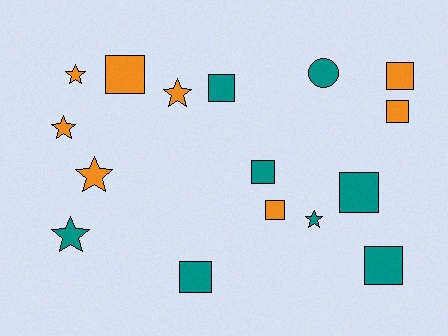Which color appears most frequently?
Teal, with 8 objects.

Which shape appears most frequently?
Square, with 9 objects.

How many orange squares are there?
There are 4 orange squares.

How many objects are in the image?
There are 16 objects.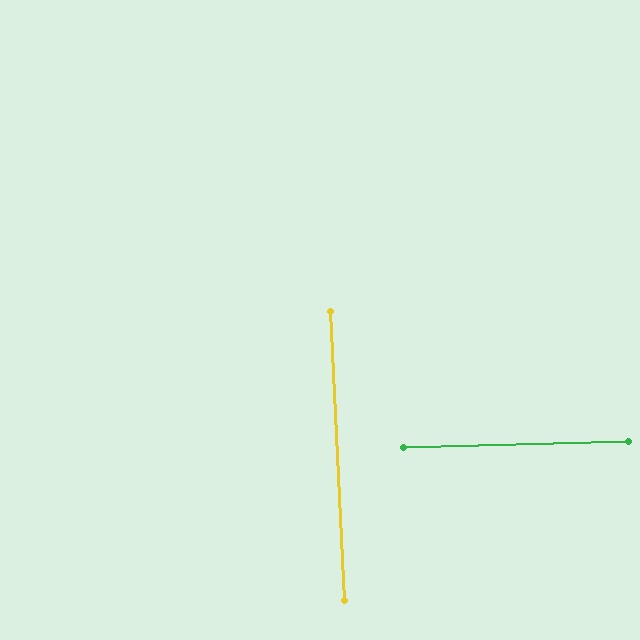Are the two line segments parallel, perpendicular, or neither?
Perpendicular — they meet at approximately 89°.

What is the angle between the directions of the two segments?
Approximately 89 degrees.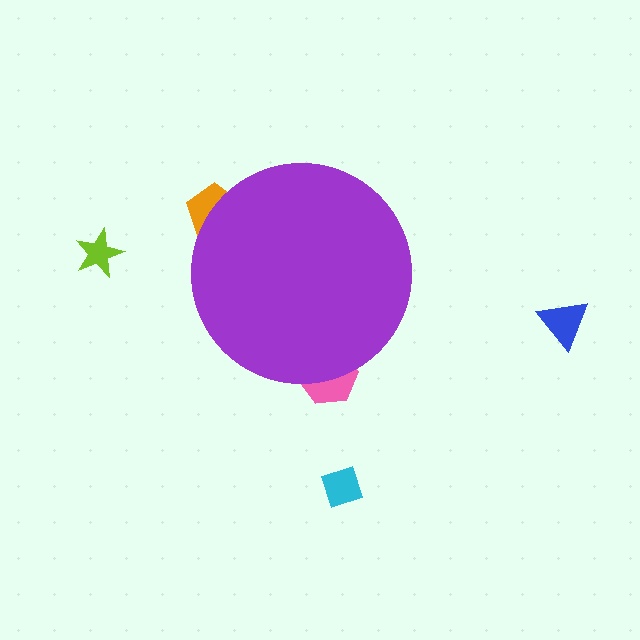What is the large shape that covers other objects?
A purple circle.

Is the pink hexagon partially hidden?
Yes, the pink hexagon is partially hidden behind the purple circle.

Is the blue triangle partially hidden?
No, the blue triangle is fully visible.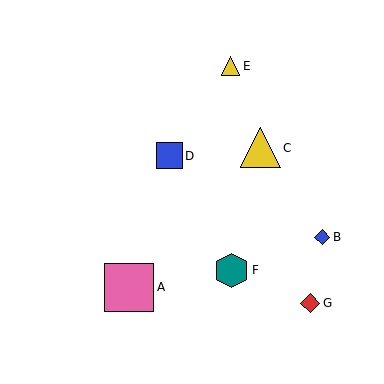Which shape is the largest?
The pink square (labeled A) is the largest.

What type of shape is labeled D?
Shape D is a blue square.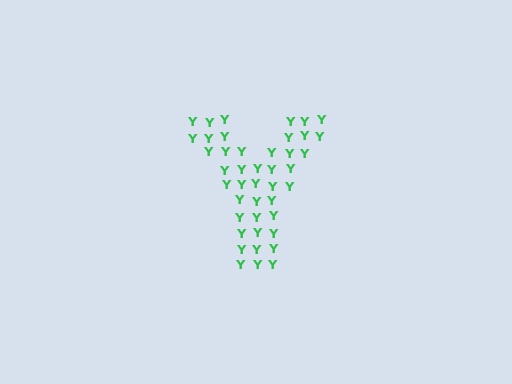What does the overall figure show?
The overall figure shows the letter Y.